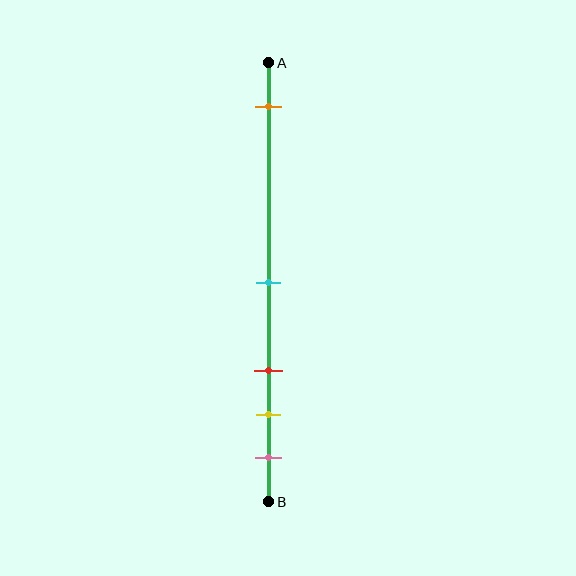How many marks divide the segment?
There are 5 marks dividing the segment.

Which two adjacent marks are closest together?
The yellow and pink marks are the closest adjacent pair.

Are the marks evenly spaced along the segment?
No, the marks are not evenly spaced.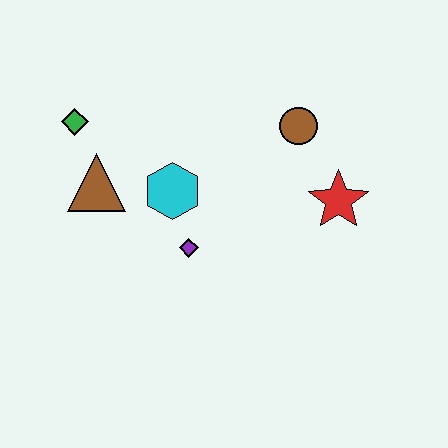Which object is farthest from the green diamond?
The red star is farthest from the green diamond.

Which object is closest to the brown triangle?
The green diamond is closest to the brown triangle.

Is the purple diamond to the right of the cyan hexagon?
Yes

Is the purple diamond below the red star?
Yes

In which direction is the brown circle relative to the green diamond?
The brown circle is to the right of the green diamond.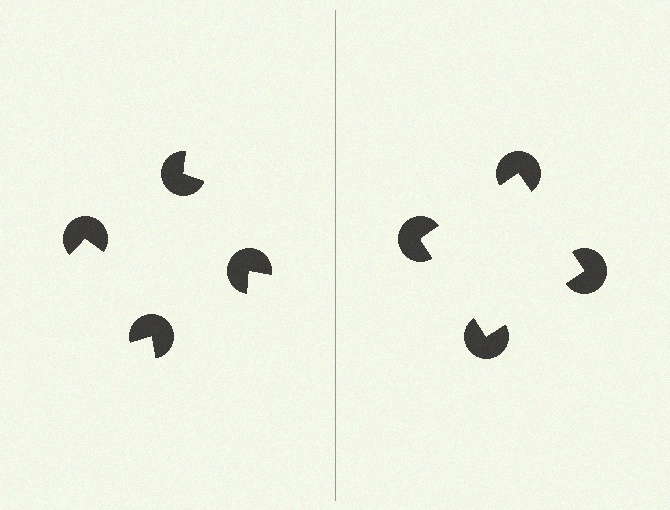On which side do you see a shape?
An illusory square appears on the right side. On the left side the wedge cuts are rotated, so no coherent shape forms.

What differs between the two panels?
The pac-man discs are positioned identically on both sides; only the wedge orientations differ. On the right they align to a square; on the left they are misaligned.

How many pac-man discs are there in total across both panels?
8 — 4 on each side.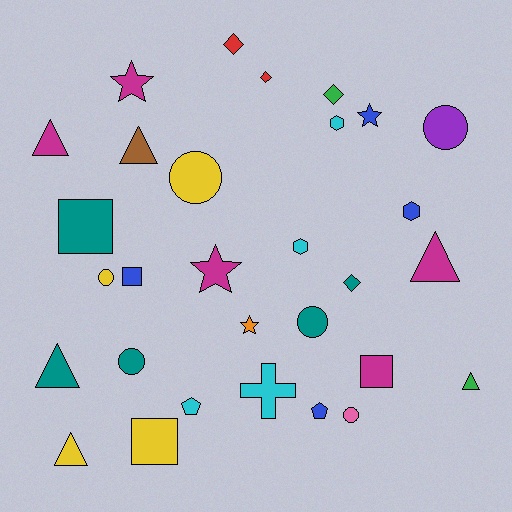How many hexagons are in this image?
There are 3 hexagons.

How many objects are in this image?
There are 30 objects.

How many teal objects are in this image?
There are 5 teal objects.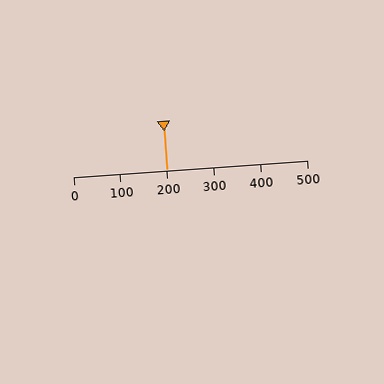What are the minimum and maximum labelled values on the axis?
The axis runs from 0 to 500.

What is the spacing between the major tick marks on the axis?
The major ticks are spaced 100 apart.